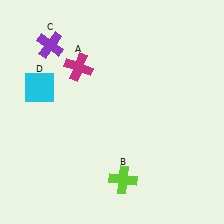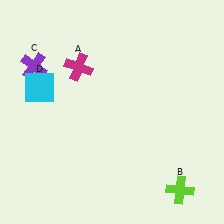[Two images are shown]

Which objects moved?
The objects that moved are: the lime cross (B), the purple cross (C).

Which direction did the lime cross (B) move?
The lime cross (B) moved right.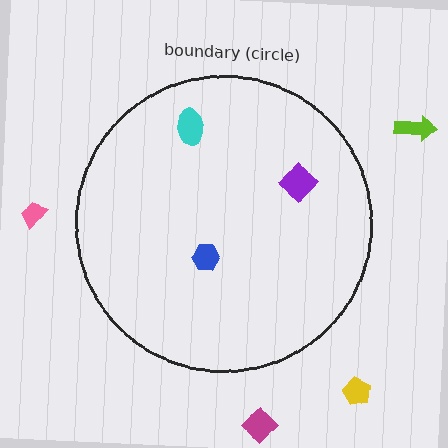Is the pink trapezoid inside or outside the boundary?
Outside.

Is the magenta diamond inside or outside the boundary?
Outside.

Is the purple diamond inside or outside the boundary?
Inside.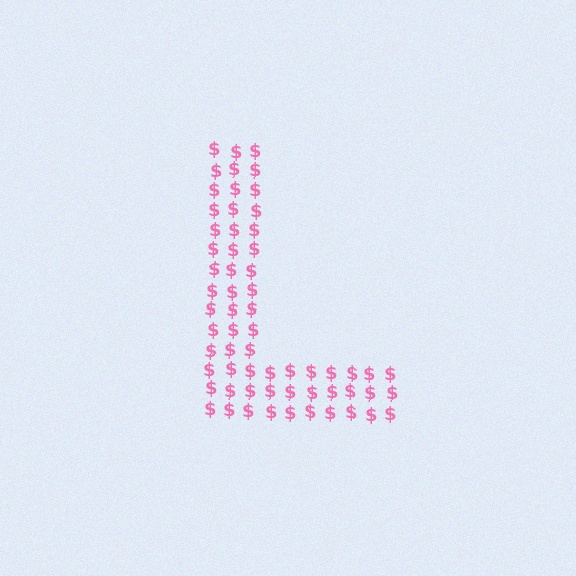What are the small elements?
The small elements are dollar signs.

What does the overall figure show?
The overall figure shows the letter L.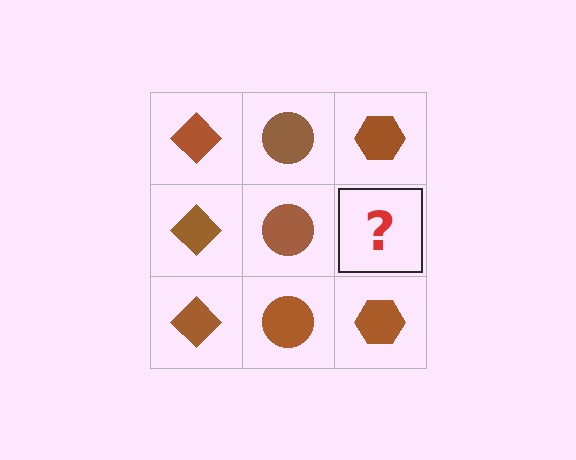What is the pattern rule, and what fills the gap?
The rule is that each column has a consistent shape. The gap should be filled with a brown hexagon.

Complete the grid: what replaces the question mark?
The question mark should be replaced with a brown hexagon.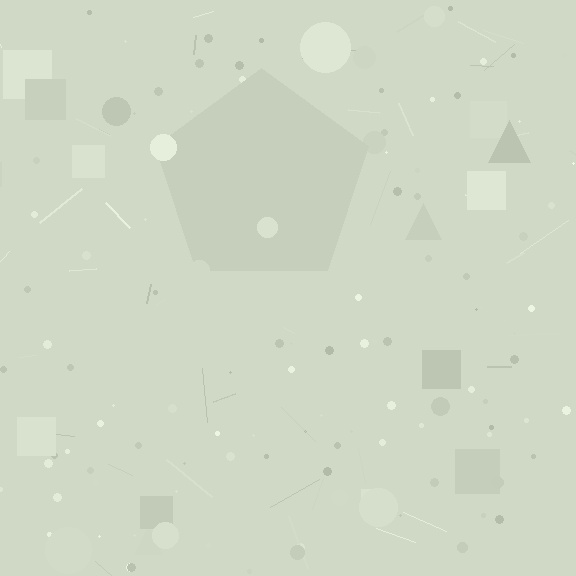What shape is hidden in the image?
A pentagon is hidden in the image.